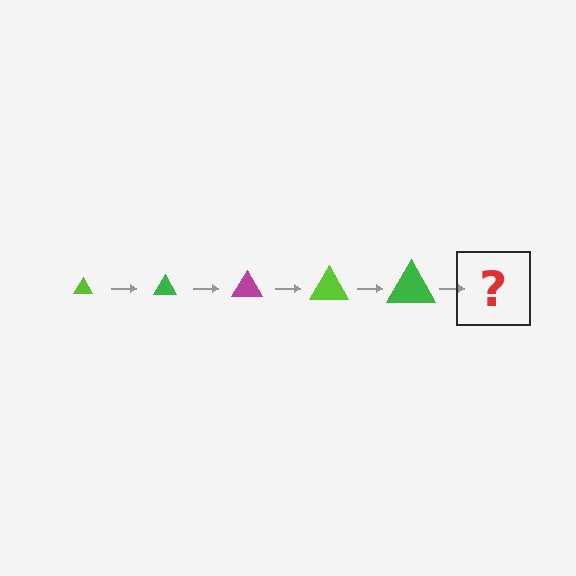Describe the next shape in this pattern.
It should be a magenta triangle, larger than the previous one.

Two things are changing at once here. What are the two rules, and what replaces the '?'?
The two rules are that the triangle grows larger each step and the color cycles through lime, green, and magenta. The '?' should be a magenta triangle, larger than the previous one.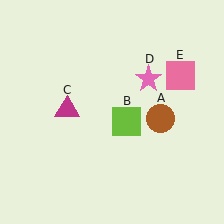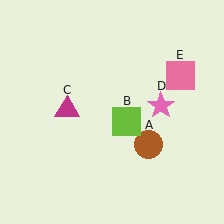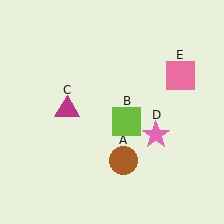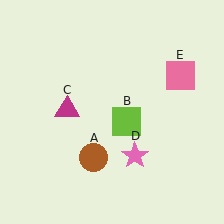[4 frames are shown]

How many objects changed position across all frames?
2 objects changed position: brown circle (object A), pink star (object D).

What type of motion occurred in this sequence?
The brown circle (object A), pink star (object D) rotated clockwise around the center of the scene.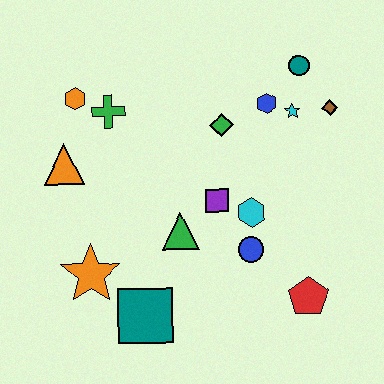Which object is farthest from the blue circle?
The orange hexagon is farthest from the blue circle.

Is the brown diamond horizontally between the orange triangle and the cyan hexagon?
No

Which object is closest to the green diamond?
The blue hexagon is closest to the green diamond.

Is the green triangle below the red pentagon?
No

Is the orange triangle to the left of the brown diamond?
Yes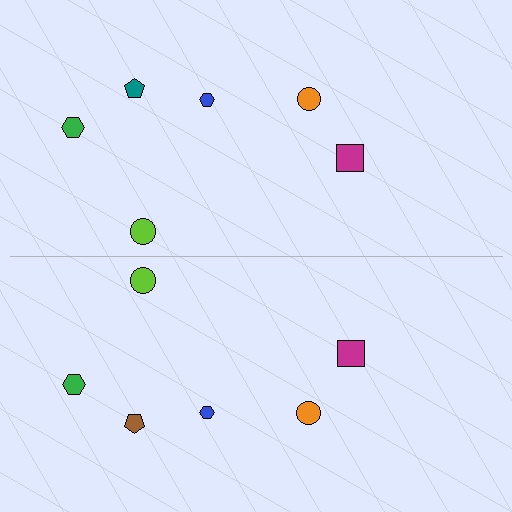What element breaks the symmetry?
The brown pentagon on the bottom side breaks the symmetry — its mirror counterpart is teal.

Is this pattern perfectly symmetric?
No, the pattern is not perfectly symmetric. The brown pentagon on the bottom side breaks the symmetry — its mirror counterpart is teal.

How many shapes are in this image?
There are 12 shapes in this image.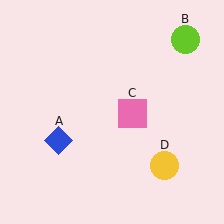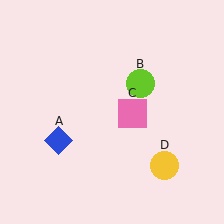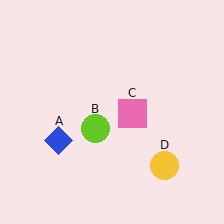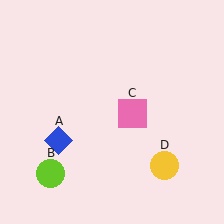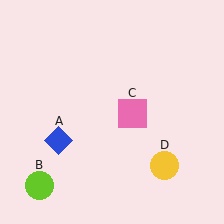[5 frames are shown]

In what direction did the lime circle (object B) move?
The lime circle (object B) moved down and to the left.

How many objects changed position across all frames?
1 object changed position: lime circle (object B).